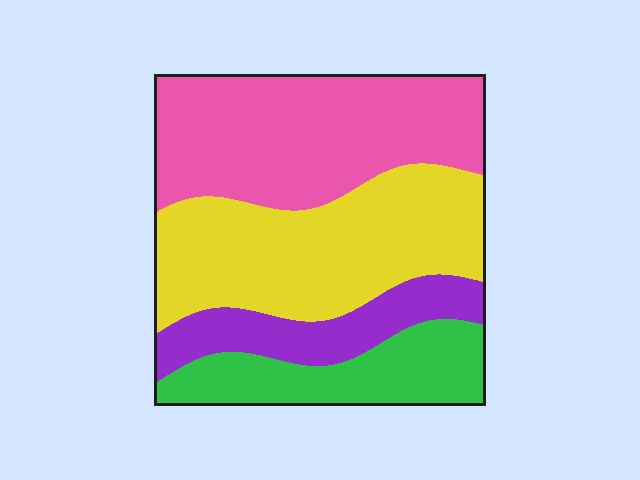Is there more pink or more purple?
Pink.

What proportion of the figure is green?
Green takes up about one sixth (1/6) of the figure.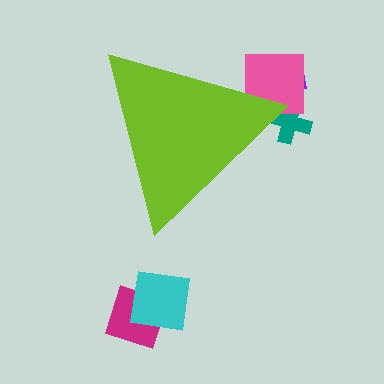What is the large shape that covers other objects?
A lime triangle.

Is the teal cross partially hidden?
Yes, the teal cross is partially hidden behind the lime triangle.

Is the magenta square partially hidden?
No, the magenta square is fully visible.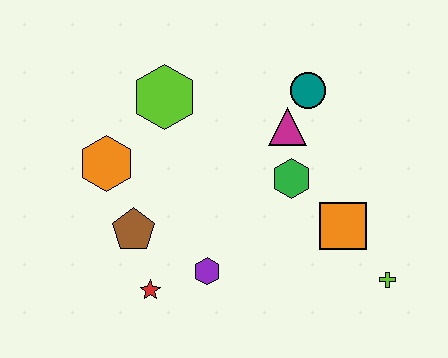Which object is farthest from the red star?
The teal circle is farthest from the red star.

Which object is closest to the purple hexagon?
The red star is closest to the purple hexagon.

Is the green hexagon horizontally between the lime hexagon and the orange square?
Yes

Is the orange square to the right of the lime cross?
No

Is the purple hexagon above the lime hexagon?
No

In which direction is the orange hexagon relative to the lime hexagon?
The orange hexagon is below the lime hexagon.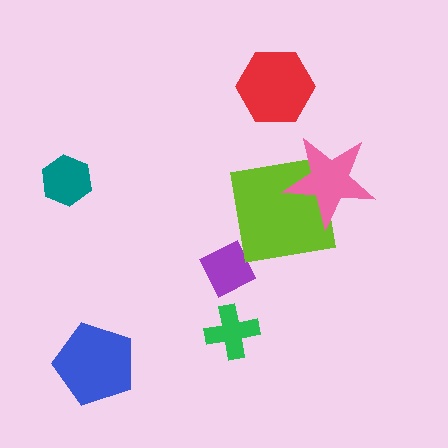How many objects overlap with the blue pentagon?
0 objects overlap with the blue pentagon.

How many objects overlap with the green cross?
0 objects overlap with the green cross.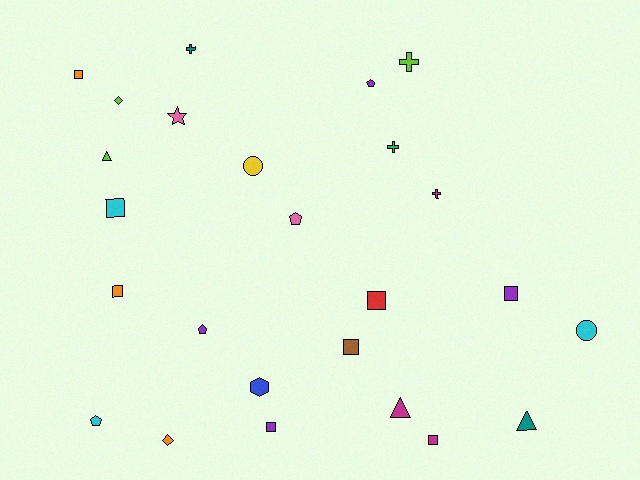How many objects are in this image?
There are 25 objects.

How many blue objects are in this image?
There is 1 blue object.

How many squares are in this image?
There are 8 squares.